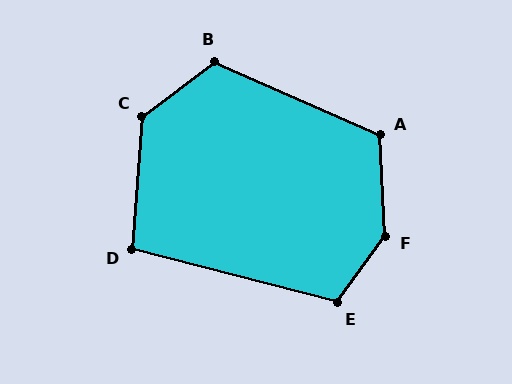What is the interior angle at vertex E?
Approximately 112 degrees (obtuse).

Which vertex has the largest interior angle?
F, at approximately 141 degrees.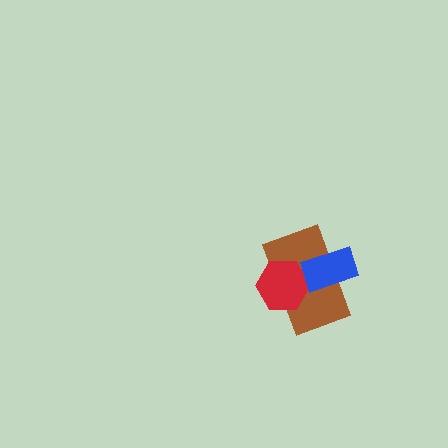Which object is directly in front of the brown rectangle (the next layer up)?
The red hexagon is directly in front of the brown rectangle.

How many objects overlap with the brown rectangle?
2 objects overlap with the brown rectangle.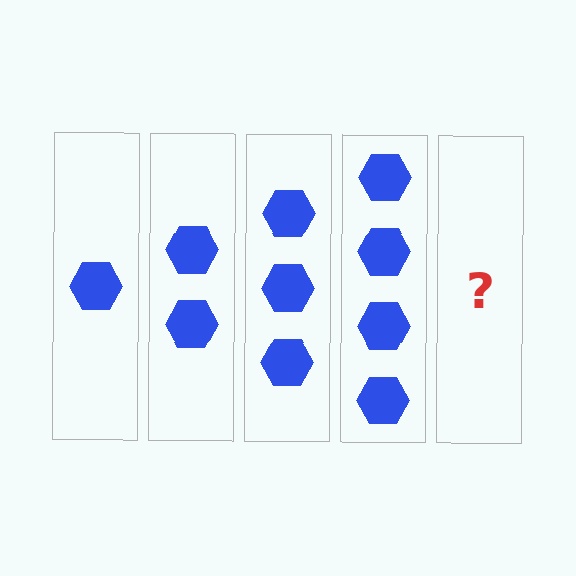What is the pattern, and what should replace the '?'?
The pattern is that each step adds one more hexagon. The '?' should be 5 hexagons.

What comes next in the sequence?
The next element should be 5 hexagons.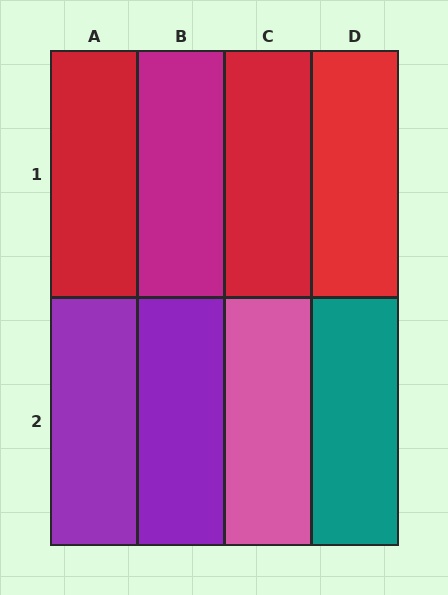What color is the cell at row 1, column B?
Magenta.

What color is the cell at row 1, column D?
Red.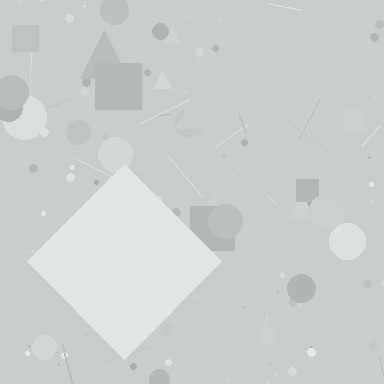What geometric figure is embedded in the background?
A diamond is embedded in the background.